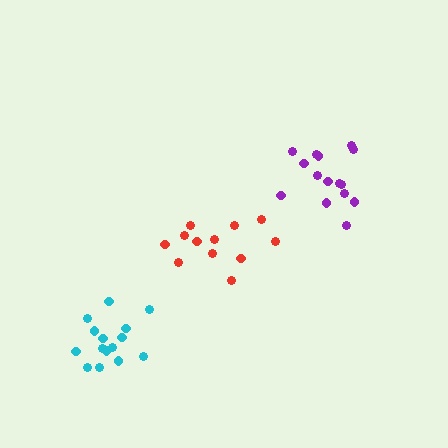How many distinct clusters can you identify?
There are 3 distinct clusters.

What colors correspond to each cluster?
The clusters are colored: red, cyan, purple.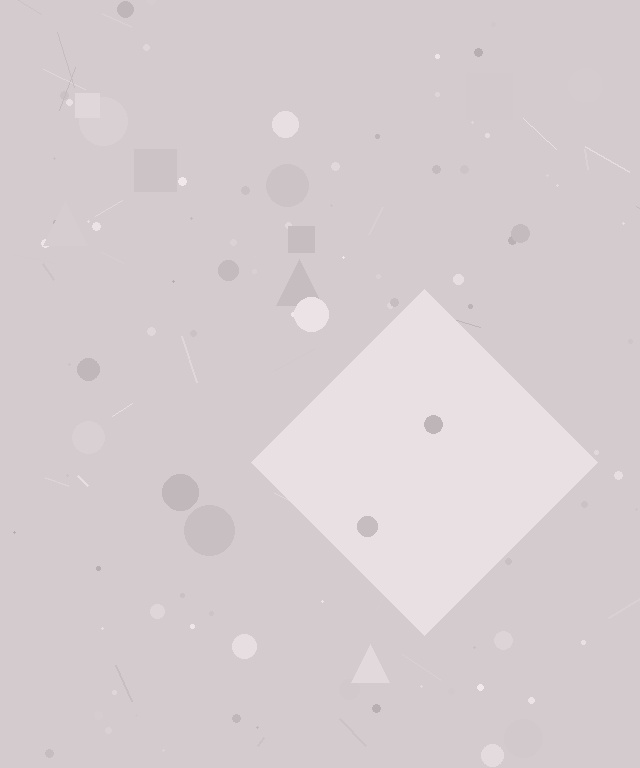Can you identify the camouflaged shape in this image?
The camouflaged shape is a diamond.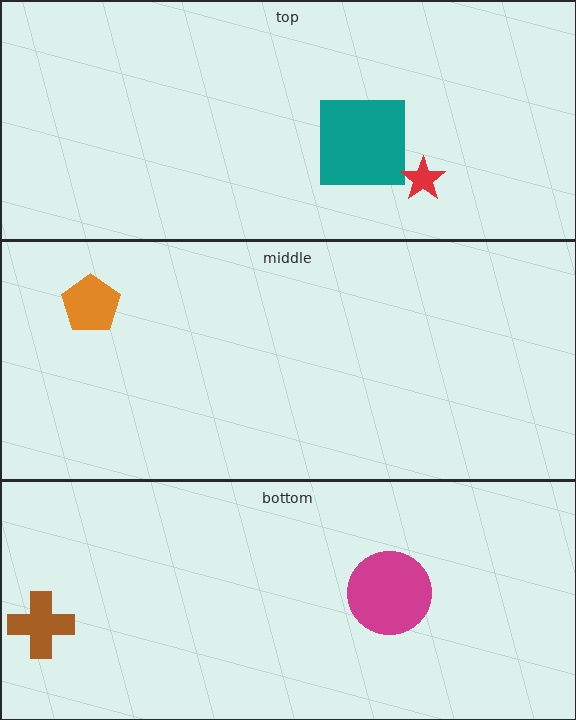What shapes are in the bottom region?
The magenta circle, the brown cross.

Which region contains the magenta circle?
The bottom region.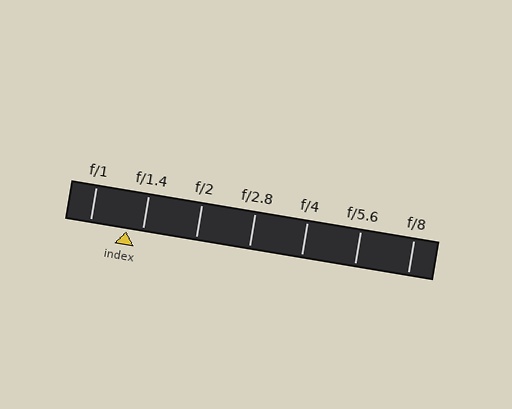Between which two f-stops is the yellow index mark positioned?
The index mark is between f/1 and f/1.4.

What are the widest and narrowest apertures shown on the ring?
The widest aperture shown is f/1 and the narrowest is f/8.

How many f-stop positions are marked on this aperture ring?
There are 7 f-stop positions marked.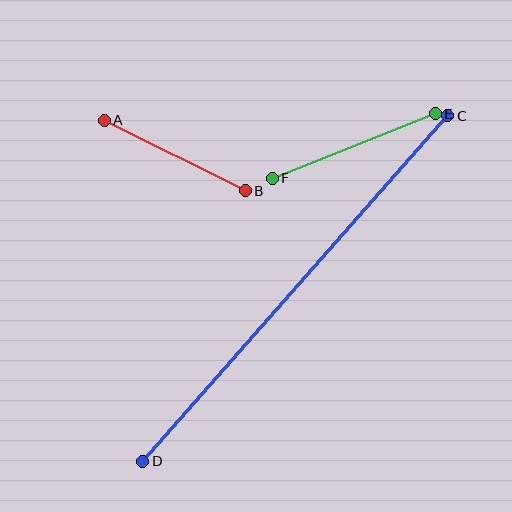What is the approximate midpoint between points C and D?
The midpoint is at approximately (295, 288) pixels.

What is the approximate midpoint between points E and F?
The midpoint is at approximately (354, 146) pixels.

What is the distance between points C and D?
The distance is approximately 461 pixels.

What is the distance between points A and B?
The distance is approximately 158 pixels.